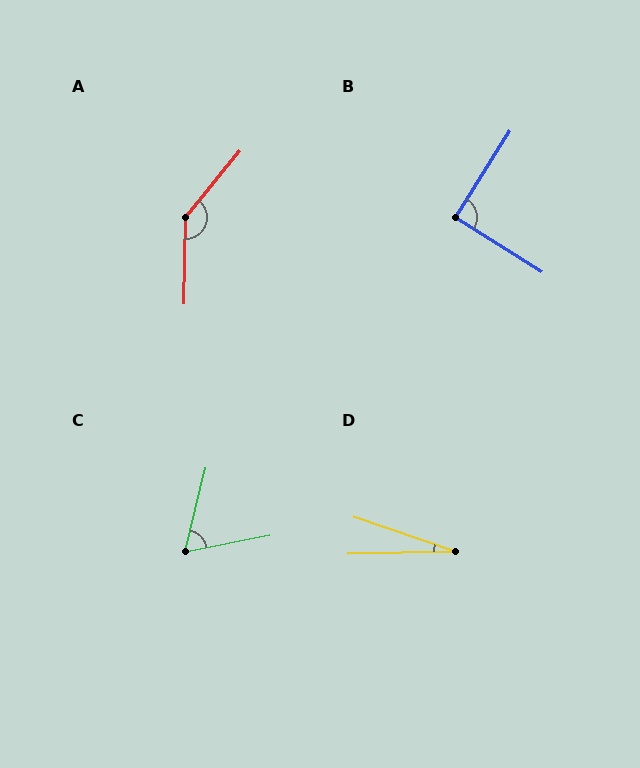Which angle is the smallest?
D, at approximately 20 degrees.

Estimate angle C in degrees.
Approximately 65 degrees.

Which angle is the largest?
A, at approximately 141 degrees.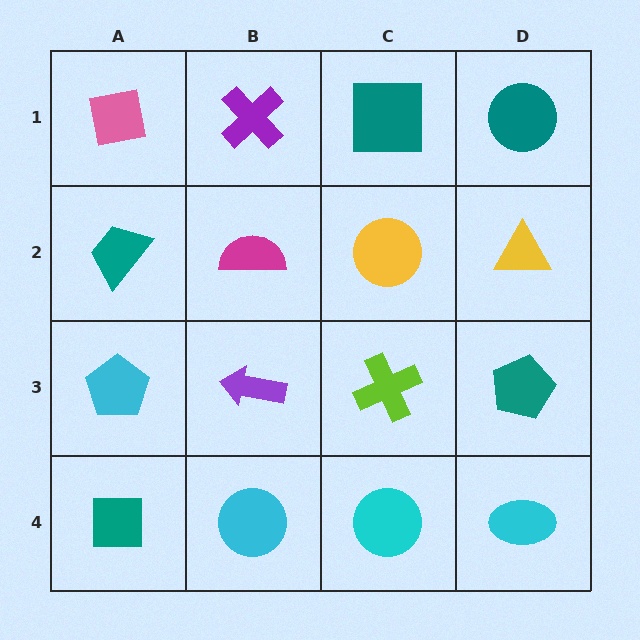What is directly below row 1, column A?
A teal trapezoid.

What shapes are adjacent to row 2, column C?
A teal square (row 1, column C), a lime cross (row 3, column C), a magenta semicircle (row 2, column B), a yellow triangle (row 2, column D).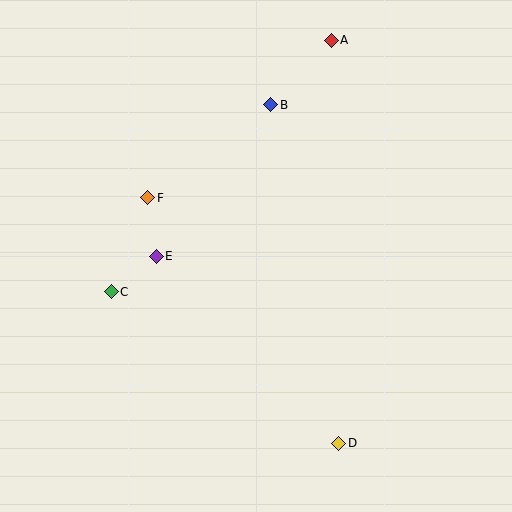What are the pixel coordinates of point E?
Point E is at (156, 256).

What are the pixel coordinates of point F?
Point F is at (148, 198).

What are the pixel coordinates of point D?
Point D is at (339, 443).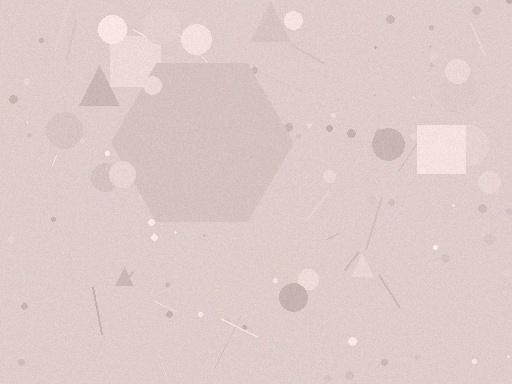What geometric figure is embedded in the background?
A hexagon is embedded in the background.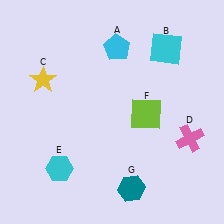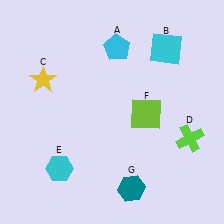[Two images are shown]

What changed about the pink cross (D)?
In Image 1, D is pink. In Image 2, it changed to lime.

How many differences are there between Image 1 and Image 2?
There is 1 difference between the two images.